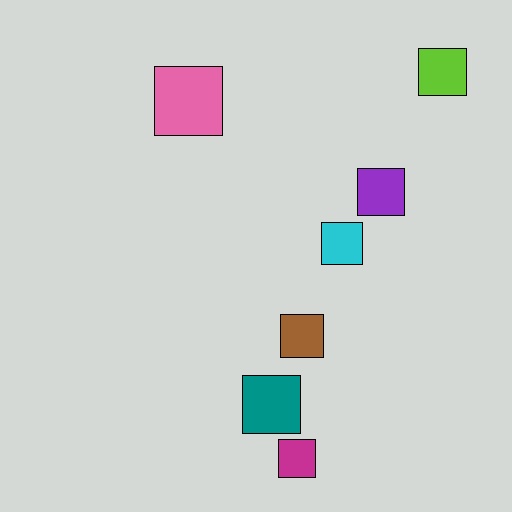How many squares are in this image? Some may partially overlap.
There are 7 squares.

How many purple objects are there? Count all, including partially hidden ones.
There is 1 purple object.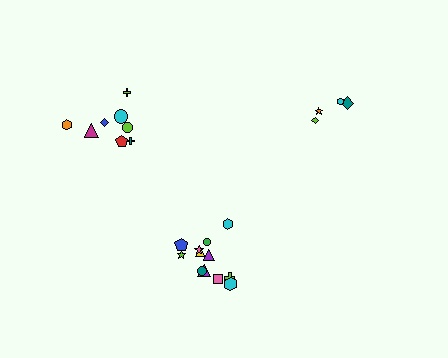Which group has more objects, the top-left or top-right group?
The top-left group.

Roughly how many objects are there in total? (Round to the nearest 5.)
Roughly 25 objects in total.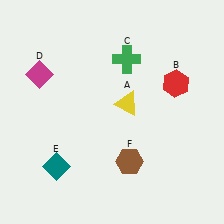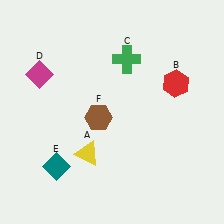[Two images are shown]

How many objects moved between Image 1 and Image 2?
2 objects moved between the two images.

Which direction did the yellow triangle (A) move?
The yellow triangle (A) moved down.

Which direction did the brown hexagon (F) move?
The brown hexagon (F) moved up.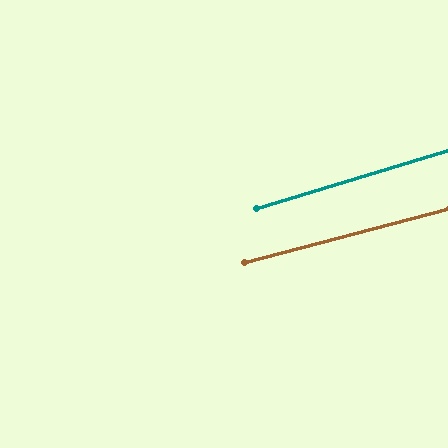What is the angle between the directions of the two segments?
Approximately 2 degrees.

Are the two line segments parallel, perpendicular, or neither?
Parallel — their directions differ by only 1.8°.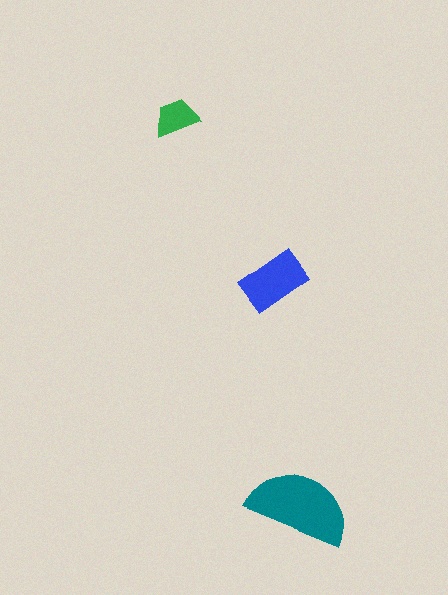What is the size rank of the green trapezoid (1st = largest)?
3rd.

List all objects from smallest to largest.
The green trapezoid, the blue rectangle, the teal semicircle.